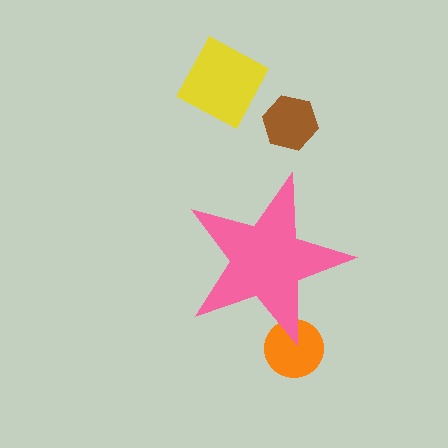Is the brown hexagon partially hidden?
No, the brown hexagon is fully visible.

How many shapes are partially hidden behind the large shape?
1 shape is partially hidden.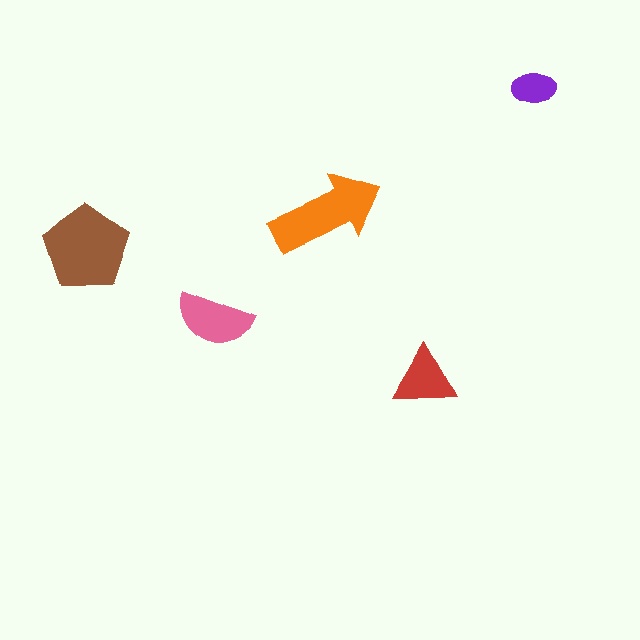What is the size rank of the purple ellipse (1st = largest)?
5th.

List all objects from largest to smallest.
The brown pentagon, the orange arrow, the pink semicircle, the red triangle, the purple ellipse.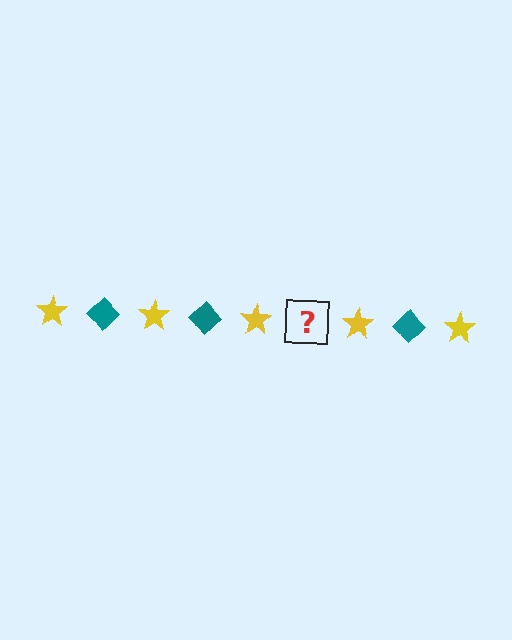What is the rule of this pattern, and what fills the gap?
The rule is that the pattern alternates between yellow star and teal diamond. The gap should be filled with a teal diamond.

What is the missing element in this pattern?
The missing element is a teal diamond.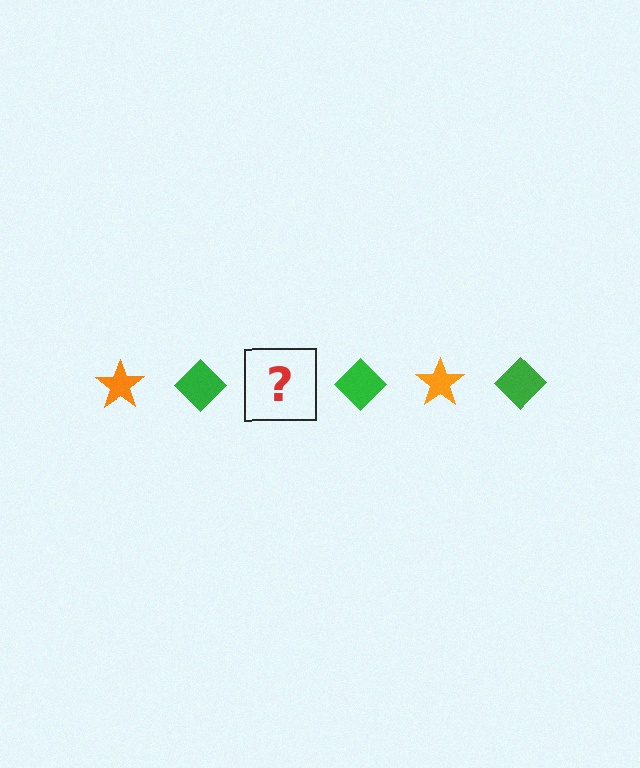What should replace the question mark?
The question mark should be replaced with an orange star.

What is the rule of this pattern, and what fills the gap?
The rule is that the pattern alternates between orange star and green diamond. The gap should be filled with an orange star.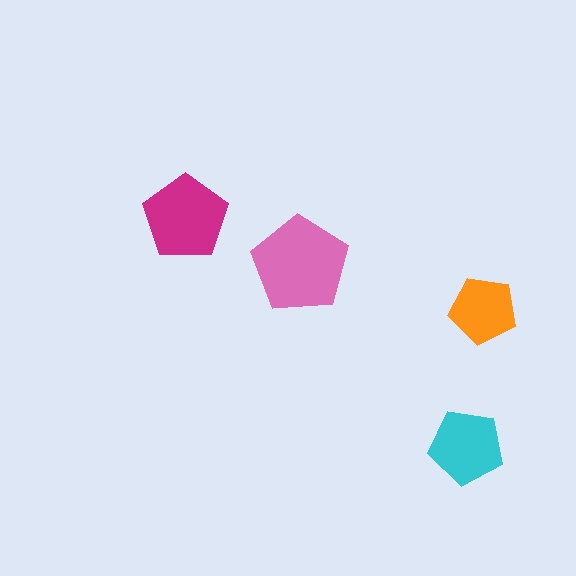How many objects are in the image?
There are 4 objects in the image.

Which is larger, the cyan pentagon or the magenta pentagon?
The magenta one.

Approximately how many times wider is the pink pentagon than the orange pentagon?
About 1.5 times wider.